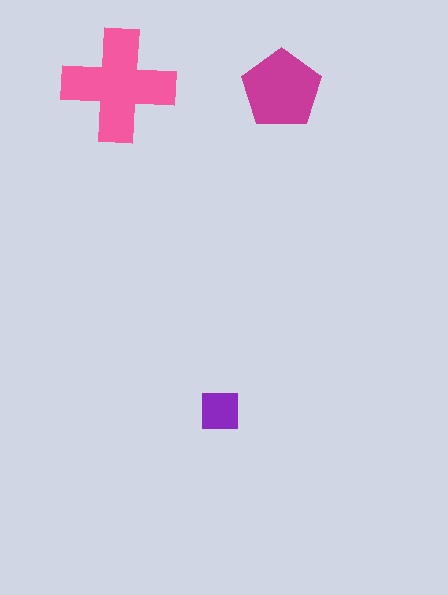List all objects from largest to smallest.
The pink cross, the magenta pentagon, the purple square.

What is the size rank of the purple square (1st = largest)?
3rd.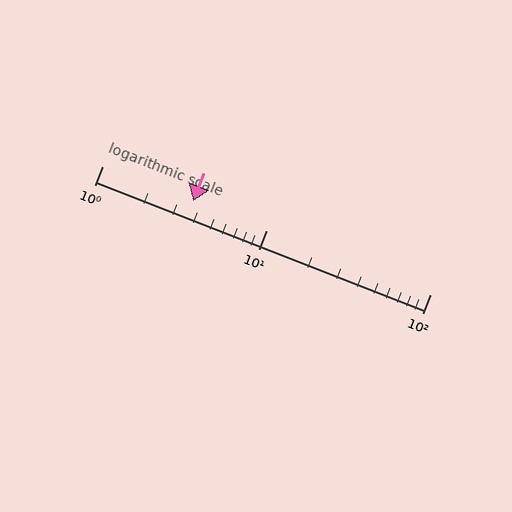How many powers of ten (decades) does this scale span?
The scale spans 2 decades, from 1 to 100.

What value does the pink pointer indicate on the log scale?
The pointer indicates approximately 3.6.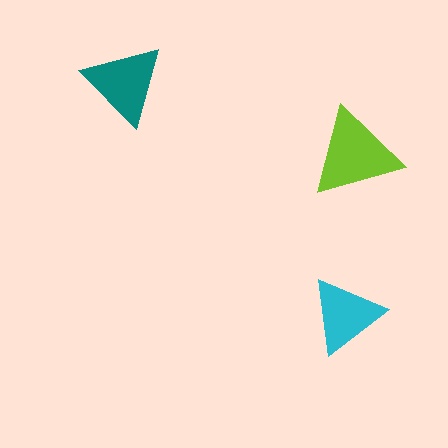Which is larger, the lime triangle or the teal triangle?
The lime one.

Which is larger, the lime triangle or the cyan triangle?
The lime one.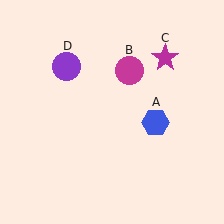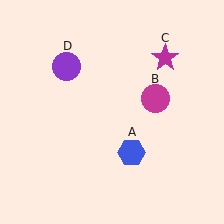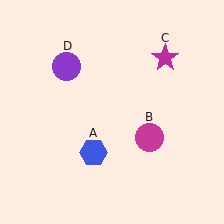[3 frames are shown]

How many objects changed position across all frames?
2 objects changed position: blue hexagon (object A), magenta circle (object B).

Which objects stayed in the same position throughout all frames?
Magenta star (object C) and purple circle (object D) remained stationary.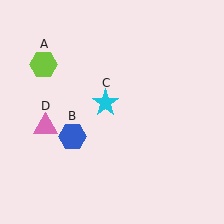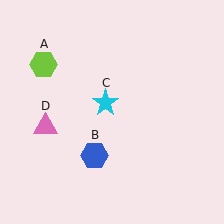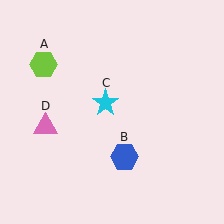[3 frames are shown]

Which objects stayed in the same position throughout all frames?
Lime hexagon (object A) and cyan star (object C) and pink triangle (object D) remained stationary.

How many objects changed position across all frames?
1 object changed position: blue hexagon (object B).